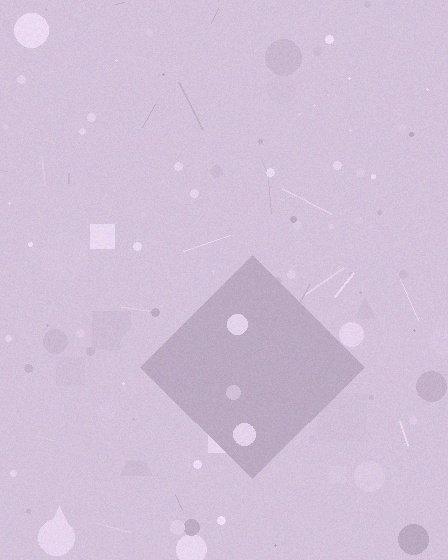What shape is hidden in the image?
A diamond is hidden in the image.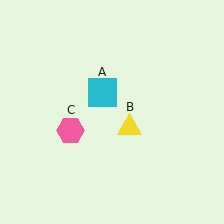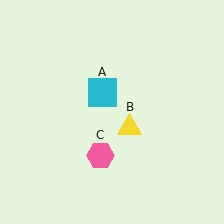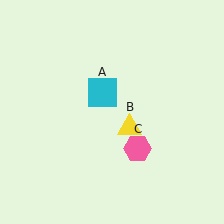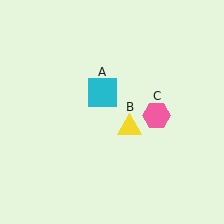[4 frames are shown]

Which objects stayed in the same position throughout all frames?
Cyan square (object A) and yellow triangle (object B) remained stationary.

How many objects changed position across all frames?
1 object changed position: pink hexagon (object C).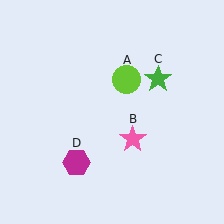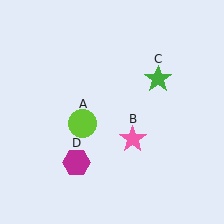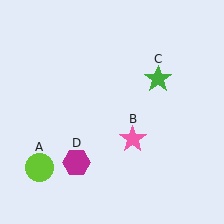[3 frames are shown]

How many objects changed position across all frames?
1 object changed position: lime circle (object A).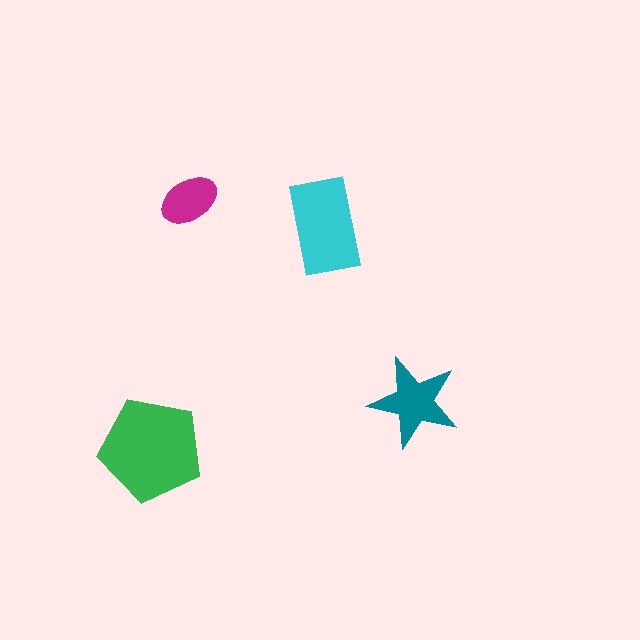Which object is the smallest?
The magenta ellipse.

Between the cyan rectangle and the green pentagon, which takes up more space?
The green pentagon.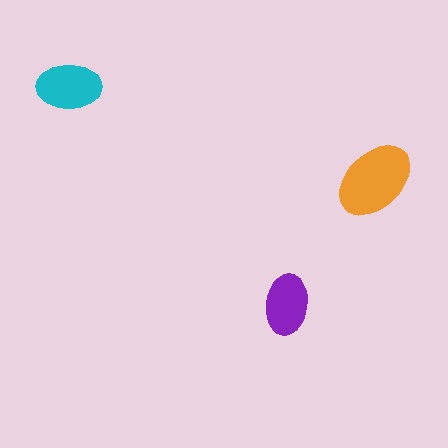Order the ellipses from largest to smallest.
the orange one, the cyan one, the purple one.